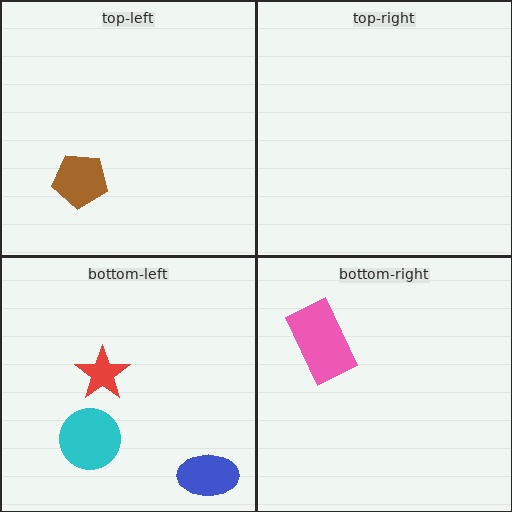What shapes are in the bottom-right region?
The pink rectangle.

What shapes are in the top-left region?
The brown pentagon.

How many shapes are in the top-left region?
1.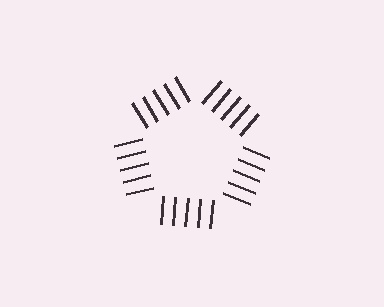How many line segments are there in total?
25 — 5 along each of the 5 edges.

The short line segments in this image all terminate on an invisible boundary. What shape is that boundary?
An illusory pentagon — the line segments terminate on its edges but no continuous stroke is drawn.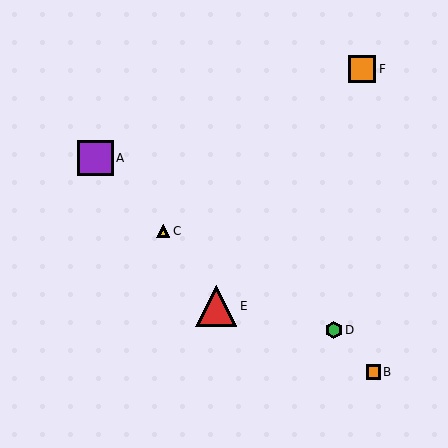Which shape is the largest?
The red triangle (labeled E) is the largest.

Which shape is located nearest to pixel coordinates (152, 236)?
The yellow triangle (labeled C) at (163, 231) is nearest to that location.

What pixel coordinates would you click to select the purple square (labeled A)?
Click at (95, 158) to select the purple square A.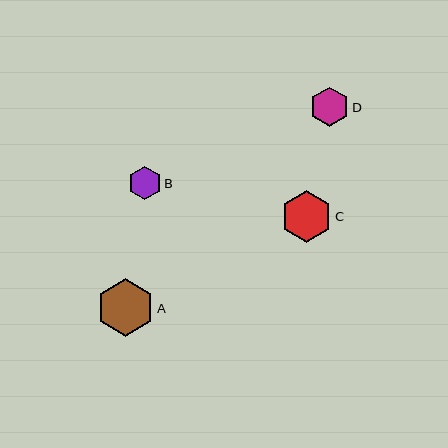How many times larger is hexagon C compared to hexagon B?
Hexagon C is approximately 1.6 times the size of hexagon B.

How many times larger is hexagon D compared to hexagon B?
Hexagon D is approximately 1.2 times the size of hexagon B.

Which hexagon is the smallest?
Hexagon B is the smallest with a size of approximately 33 pixels.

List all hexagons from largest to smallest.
From largest to smallest: A, C, D, B.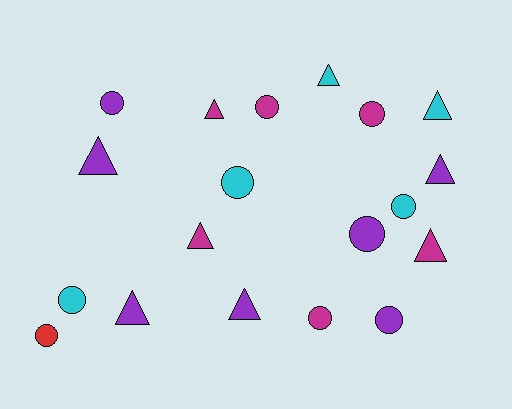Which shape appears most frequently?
Circle, with 10 objects.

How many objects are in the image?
There are 19 objects.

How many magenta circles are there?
There are 3 magenta circles.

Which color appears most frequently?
Purple, with 7 objects.